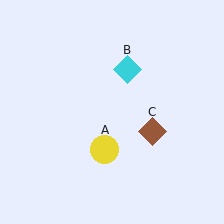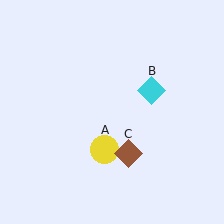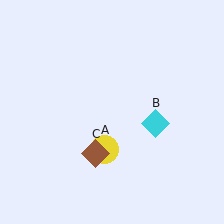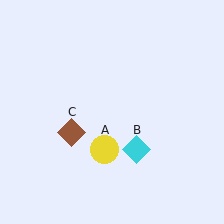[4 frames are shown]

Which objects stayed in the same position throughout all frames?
Yellow circle (object A) remained stationary.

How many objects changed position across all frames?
2 objects changed position: cyan diamond (object B), brown diamond (object C).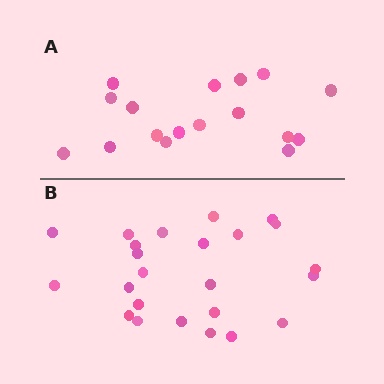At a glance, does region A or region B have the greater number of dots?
Region B (the bottom region) has more dots.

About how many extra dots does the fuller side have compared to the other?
Region B has roughly 8 or so more dots than region A.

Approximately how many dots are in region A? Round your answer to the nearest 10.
About 20 dots. (The exact count is 17, which rounds to 20.)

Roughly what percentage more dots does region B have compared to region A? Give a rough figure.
About 40% more.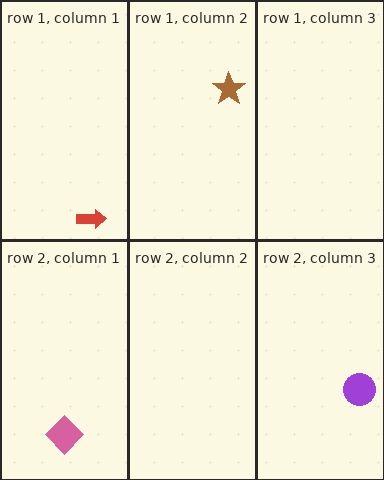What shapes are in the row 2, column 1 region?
The pink diamond.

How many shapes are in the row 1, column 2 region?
1.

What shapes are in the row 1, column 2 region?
The brown star.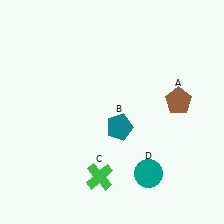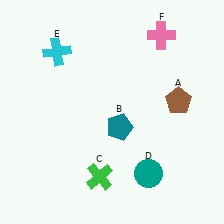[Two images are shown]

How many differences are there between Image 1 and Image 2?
There are 2 differences between the two images.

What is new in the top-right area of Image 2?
A pink cross (F) was added in the top-right area of Image 2.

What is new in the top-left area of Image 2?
A cyan cross (E) was added in the top-left area of Image 2.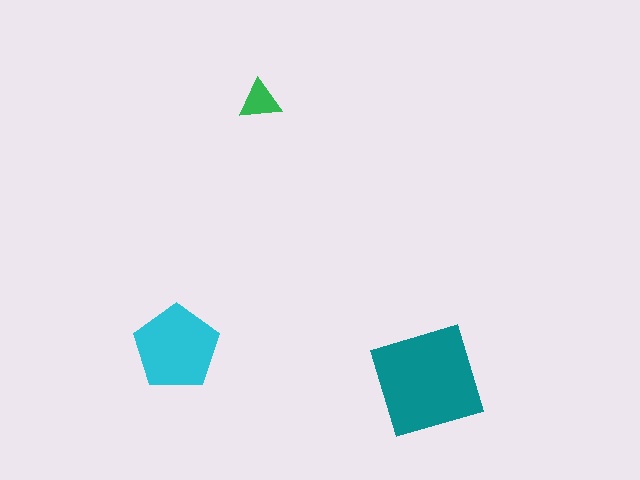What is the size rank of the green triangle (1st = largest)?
3rd.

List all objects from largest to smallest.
The teal diamond, the cyan pentagon, the green triangle.